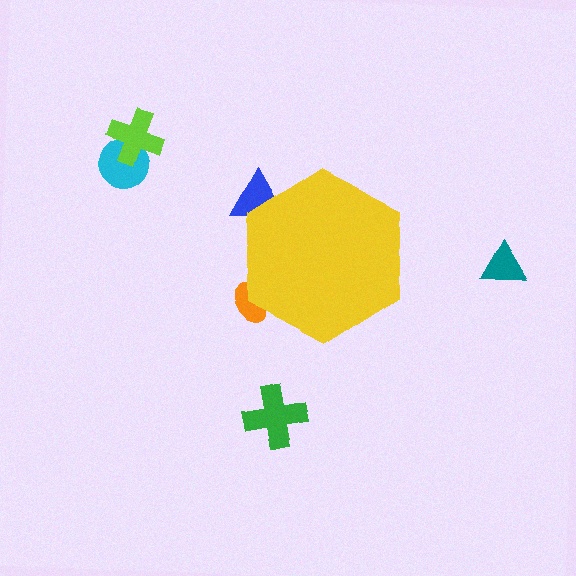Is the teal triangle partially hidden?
No, the teal triangle is fully visible.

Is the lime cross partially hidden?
No, the lime cross is fully visible.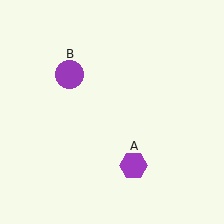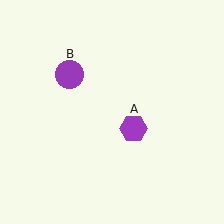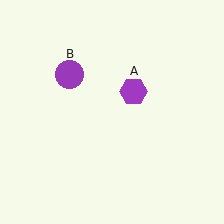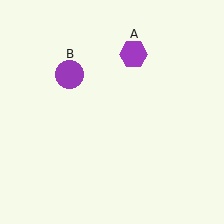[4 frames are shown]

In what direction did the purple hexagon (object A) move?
The purple hexagon (object A) moved up.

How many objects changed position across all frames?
1 object changed position: purple hexagon (object A).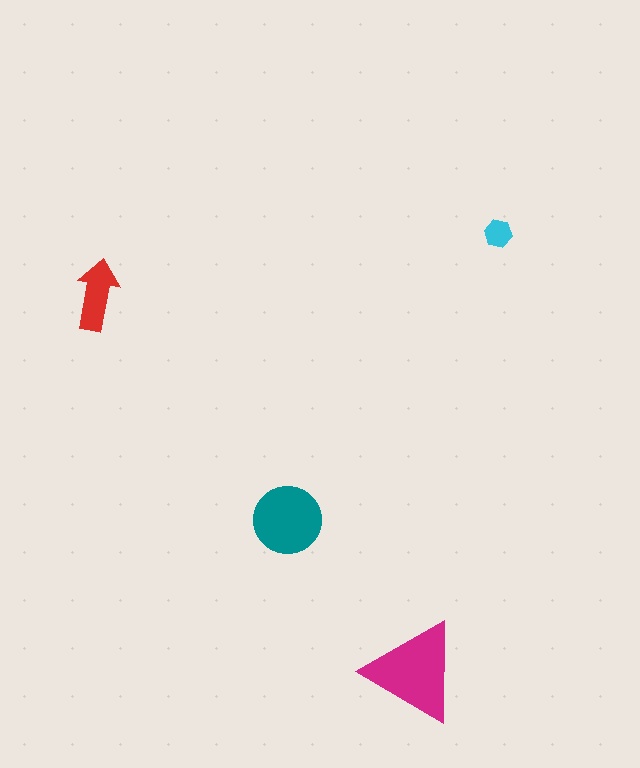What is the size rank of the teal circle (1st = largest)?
2nd.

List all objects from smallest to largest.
The cyan hexagon, the red arrow, the teal circle, the magenta triangle.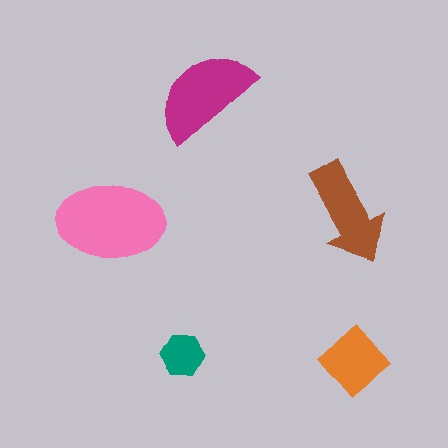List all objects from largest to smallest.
The pink ellipse, the magenta semicircle, the brown arrow, the orange diamond, the teal hexagon.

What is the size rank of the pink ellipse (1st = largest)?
1st.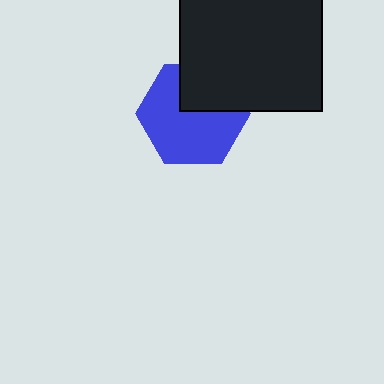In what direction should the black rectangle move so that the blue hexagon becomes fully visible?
The black rectangle should move up. That is the shortest direction to clear the overlap and leave the blue hexagon fully visible.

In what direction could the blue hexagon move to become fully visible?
The blue hexagon could move down. That would shift it out from behind the black rectangle entirely.